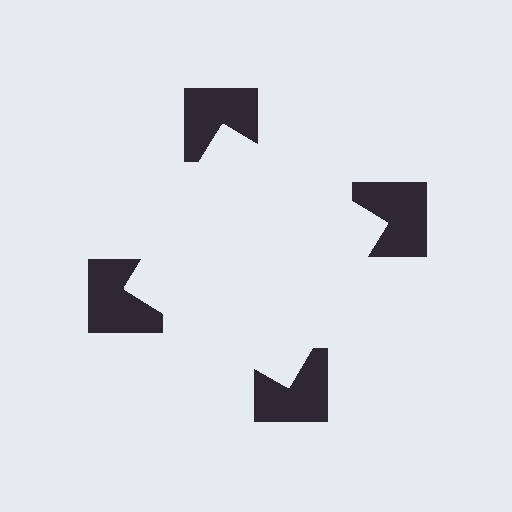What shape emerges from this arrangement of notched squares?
An illusory square — its edges are inferred from the aligned wedge cuts in the notched squares, not physically drawn.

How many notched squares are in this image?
There are 4 — one at each vertex of the illusory square.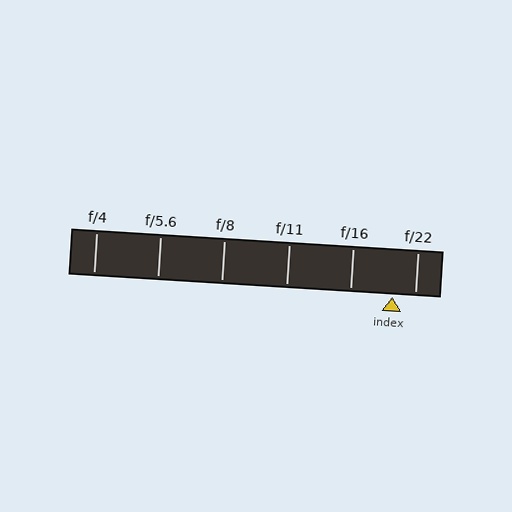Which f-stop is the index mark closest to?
The index mark is closest to f/22.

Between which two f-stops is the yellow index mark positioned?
The index mark is between f/16 and f/22.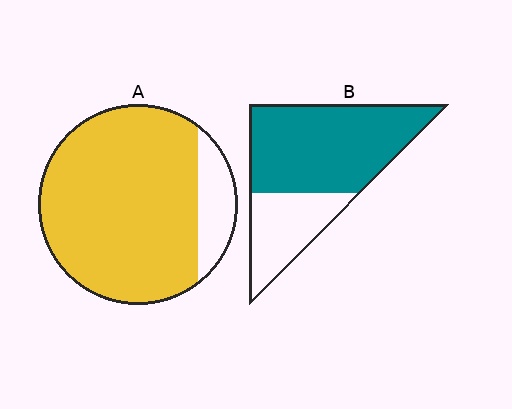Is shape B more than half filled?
Yes.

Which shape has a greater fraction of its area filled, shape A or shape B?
Shape A.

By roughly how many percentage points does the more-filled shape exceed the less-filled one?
By roughly 15 percentage points (A over B).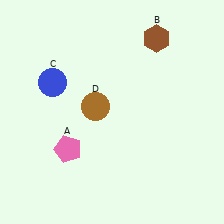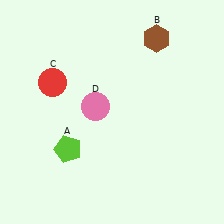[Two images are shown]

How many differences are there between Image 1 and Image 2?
There are 3 differences between the two images.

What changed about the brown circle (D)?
In Image 1, D is brown. In Image 2, it changed to pink.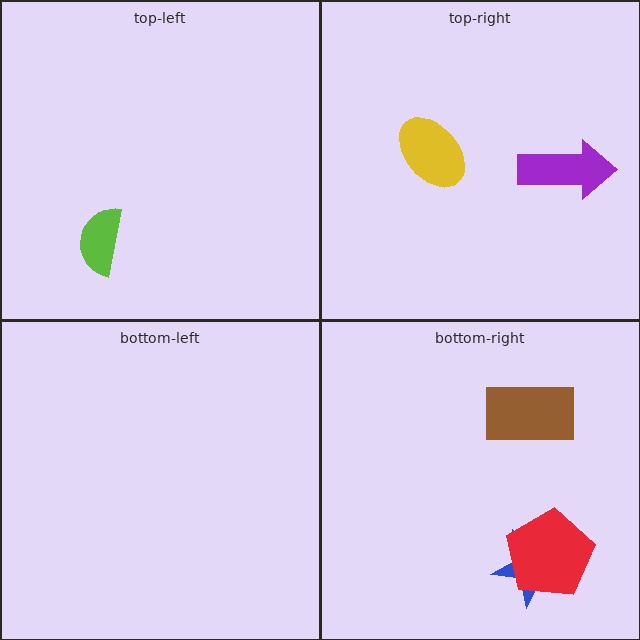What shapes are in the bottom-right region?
The brown rectangle, the blue star, the red pentagon.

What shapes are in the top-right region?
The yellow ellipse, the purple arrow.